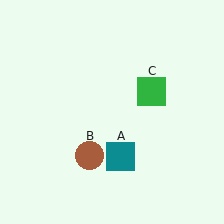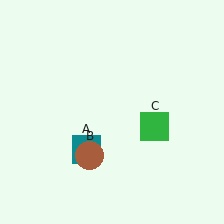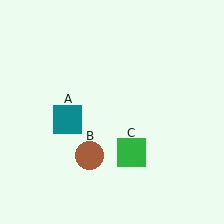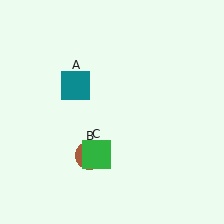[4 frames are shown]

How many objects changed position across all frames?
2 objects changed position: teal square (object A), green square (object C).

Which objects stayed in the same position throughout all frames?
Brown circle (object B) remained stationary.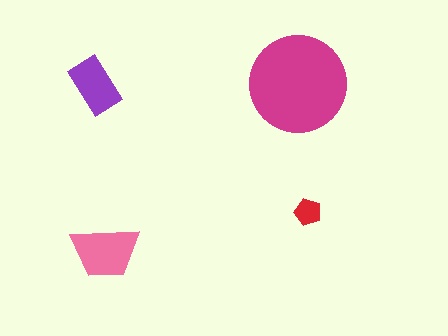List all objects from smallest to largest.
The red pentagon, the purple rectangle, the pink trapezoid, the magenta circle.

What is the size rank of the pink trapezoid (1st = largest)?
2nd.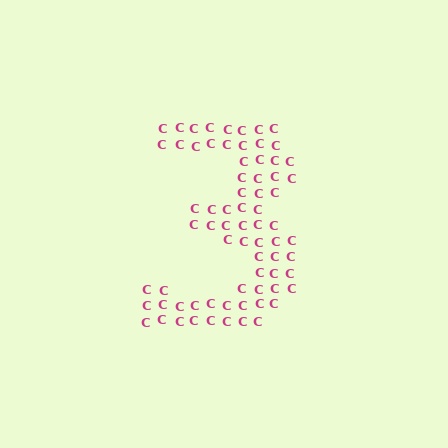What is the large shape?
The large shape is the digit 3.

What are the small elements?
The small elements are letter C's.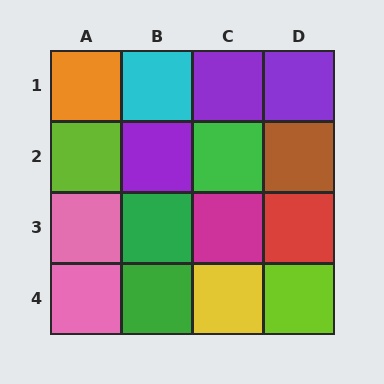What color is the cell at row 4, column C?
Yellow.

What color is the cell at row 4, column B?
Green.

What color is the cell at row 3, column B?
Green.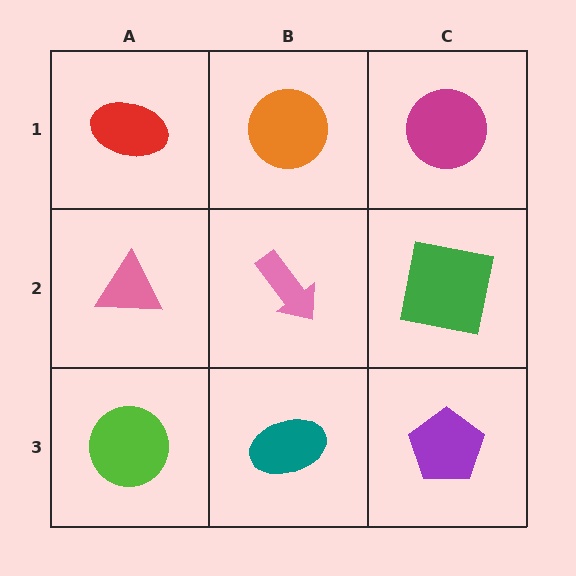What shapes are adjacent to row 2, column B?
An orange circle (row 1, column B), a teal ellipse (row 3, column B), a pink triangle (row 2, column A), a green square (row 2, column C).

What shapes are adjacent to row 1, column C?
A green square (row 2, column C), an orange circle (row 1, column B).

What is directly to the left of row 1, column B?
A red ellipse.